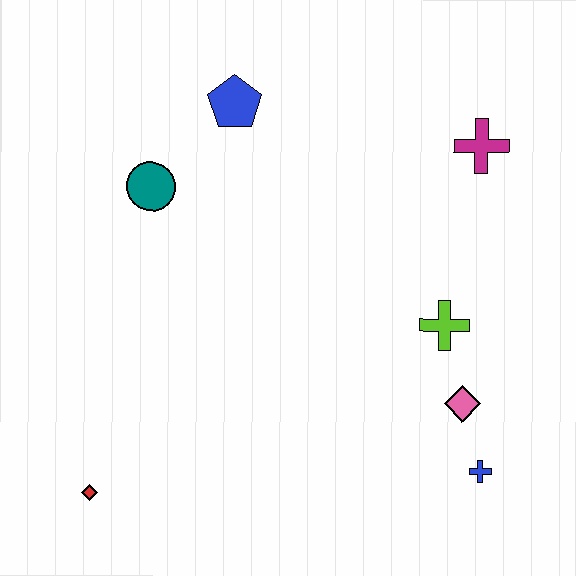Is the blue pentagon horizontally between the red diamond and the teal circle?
No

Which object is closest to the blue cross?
The pink diamond is closest to the blue cross.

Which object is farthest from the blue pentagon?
The blue cross is farthest from the blue pentagon.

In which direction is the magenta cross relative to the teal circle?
The magenta cross is to the right of the teal circle.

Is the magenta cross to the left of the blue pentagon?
No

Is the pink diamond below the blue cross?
No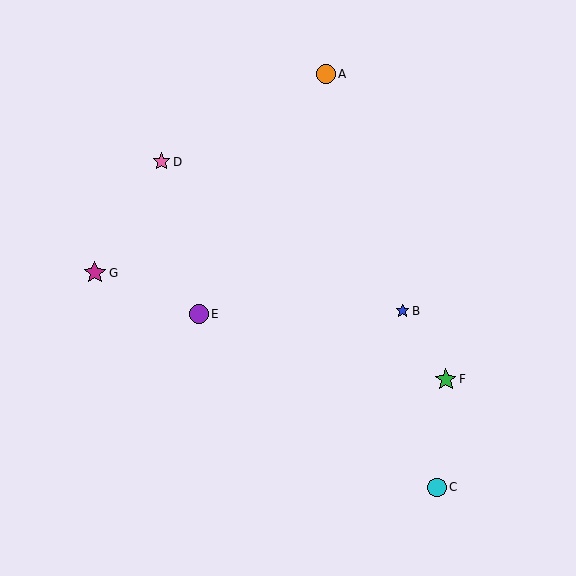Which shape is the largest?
The magenta star (labeled G) is the largest.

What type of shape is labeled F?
Shape F is a green star.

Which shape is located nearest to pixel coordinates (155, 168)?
The pink star (labeled D) at (162, 162) is nearest to that location.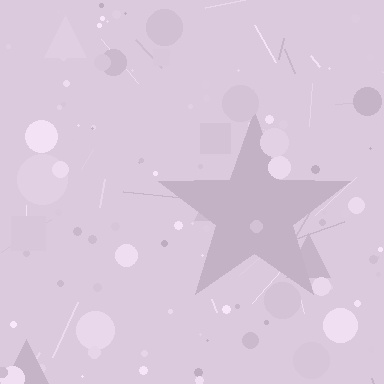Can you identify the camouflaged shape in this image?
The camouflaged shape is a star.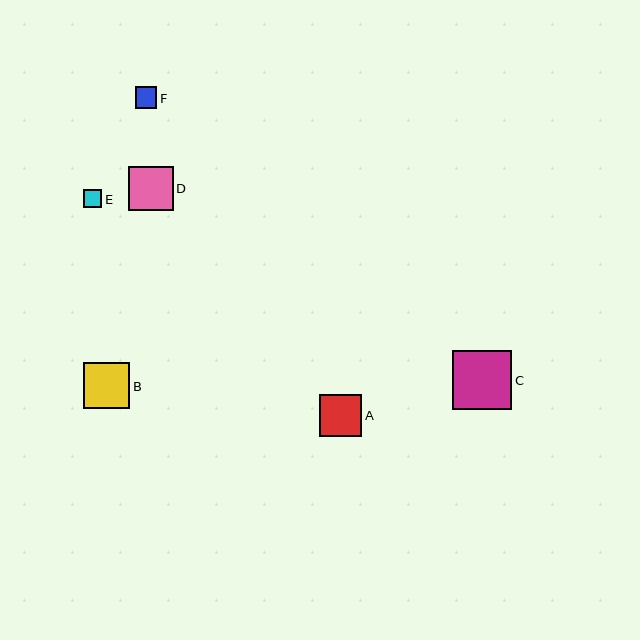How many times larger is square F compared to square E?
Square F is approximately 1.2 times the size of square E.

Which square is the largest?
Square C is the largest with a size of approximately 59 pixels.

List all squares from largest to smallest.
From largest to smallest: C, B, D, A, F, E.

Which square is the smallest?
Square E is the smallest with a size of approximately 18 pixels.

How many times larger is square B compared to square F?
Square B is approximately 2.1 times the size of square F.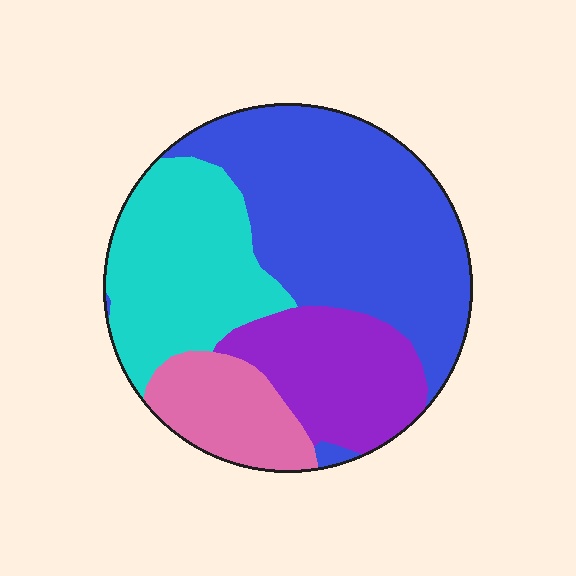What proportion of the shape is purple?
Purple takes up between a sixth and a third of the shape.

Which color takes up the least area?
Pink, at roughly 15%.